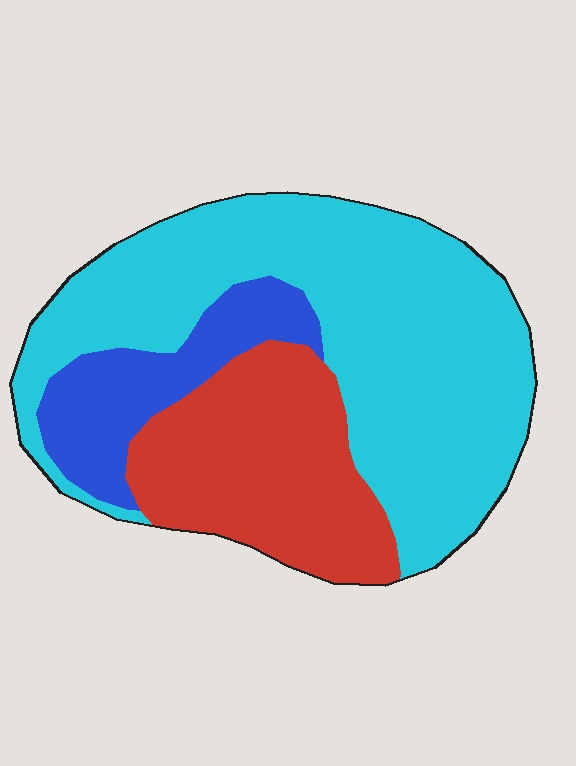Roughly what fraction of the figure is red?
Red takes up between a sixth and a third of the figure.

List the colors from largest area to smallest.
From largest to smallest: cyan, red, blue.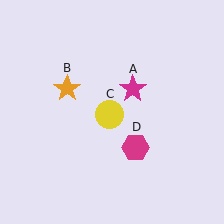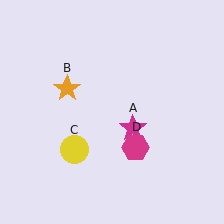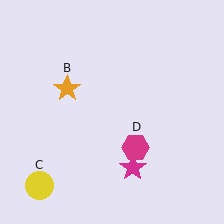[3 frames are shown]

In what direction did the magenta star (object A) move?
The magenta star (object A) moved down.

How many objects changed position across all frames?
2 objects changed position: magenta star (object A), yellow circle (object C).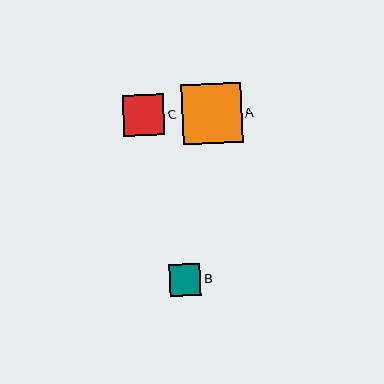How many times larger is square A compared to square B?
Square A is approximately 1.9 times the size of square B.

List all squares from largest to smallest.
From largest to smallest: A, C, B.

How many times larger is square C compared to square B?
Square C is approximately 1.3 times the size of square B.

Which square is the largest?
Square A is the largest with a size of approximately 60 pixels.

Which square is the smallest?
Square B is the smallest with a size of approximately 32 pixels.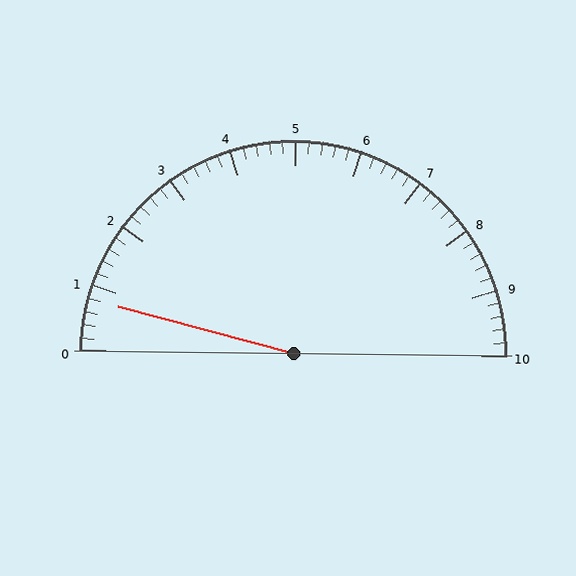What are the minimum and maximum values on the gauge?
The gauge ranges from 0 to 10.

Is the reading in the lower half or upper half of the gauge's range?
The reading is in the lower half of the range (0 to 10).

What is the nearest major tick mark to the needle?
The nearest major tick mark is 1.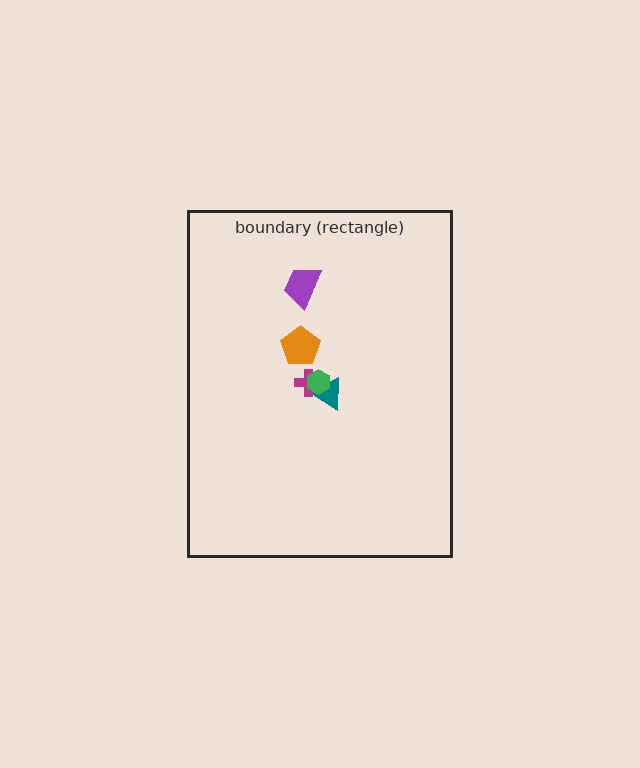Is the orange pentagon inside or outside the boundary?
Inside.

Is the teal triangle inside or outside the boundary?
Inside.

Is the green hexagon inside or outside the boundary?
Inside.